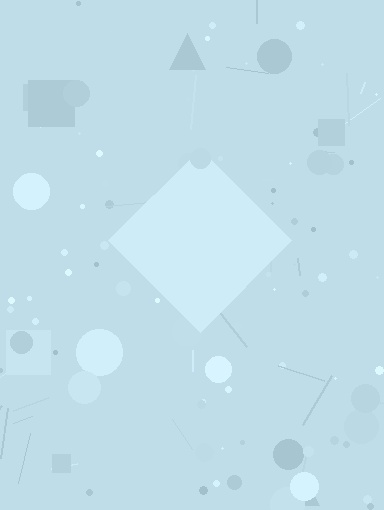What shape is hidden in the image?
A diamond is hidden in the image.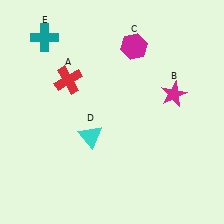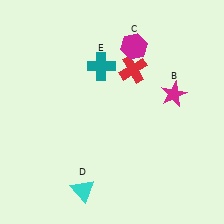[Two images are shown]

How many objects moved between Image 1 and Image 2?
3 objects moved between the two images.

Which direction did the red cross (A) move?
The red cross (A) moved right.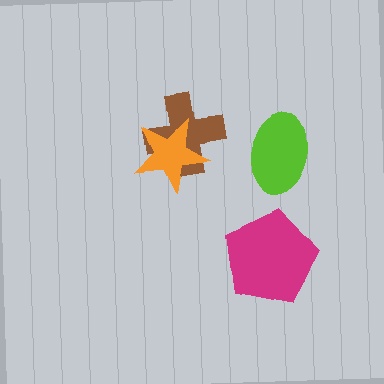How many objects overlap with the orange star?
1 object overlaps with the orange star.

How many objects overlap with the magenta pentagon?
0 objects overlap with the magenta pentagon.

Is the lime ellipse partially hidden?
No, no other shape covers it.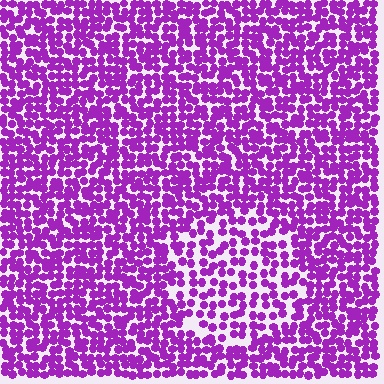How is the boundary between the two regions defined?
The boundary is defined by a change in element density (approximately 1.7x ratio). All elements are the same color, size, and shape.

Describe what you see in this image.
The image contains small purple elements arranged at two different densities. A circle-shaped region is visible where the elements are less densely packed than the surrounding area.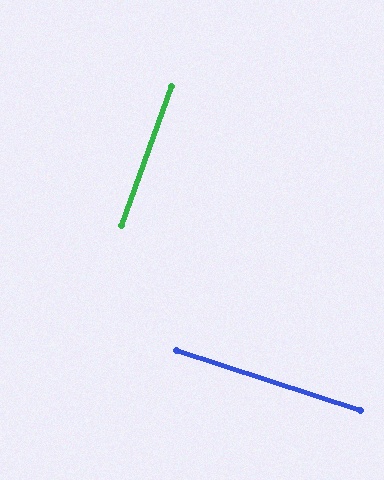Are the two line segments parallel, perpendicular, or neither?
Perpendicular — they meet at approximately 88°.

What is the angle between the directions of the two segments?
Approximately 88 degrees.